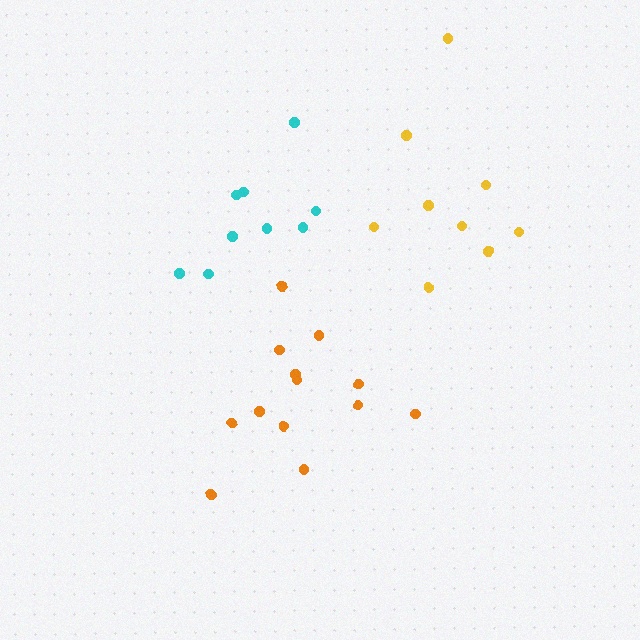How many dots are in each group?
Group 1: 9 dots, Group 2: 9 dots, Group 3: 13 dots (31 total).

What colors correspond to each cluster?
The clusters are colored: yellow, cyan, orange.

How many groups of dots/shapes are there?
There are 3 groups.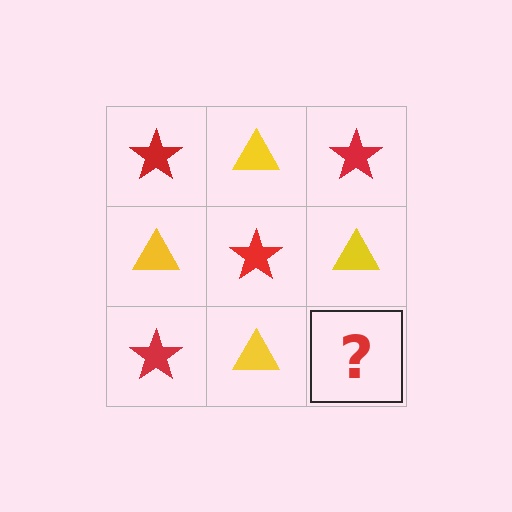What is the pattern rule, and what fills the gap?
The rule is that it alternates red star and yellow triangle in a checkerboard pattern. The gap should be filled with a red star.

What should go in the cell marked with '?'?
The missing cell should contain a red star.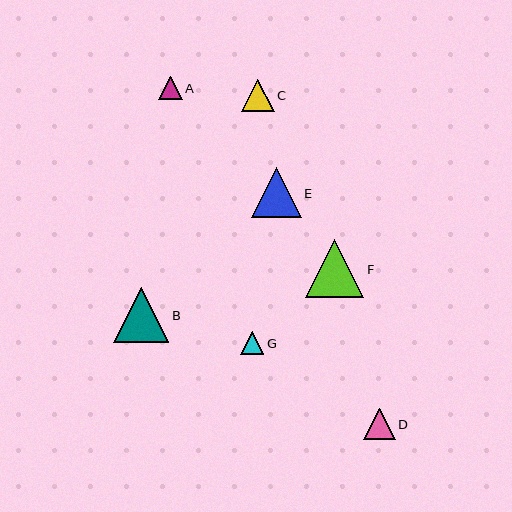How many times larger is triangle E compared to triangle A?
Triangle E is approximately 2.1 times the size of triangle A.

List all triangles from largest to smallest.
From largest to smallest: F, B, E, C, D, A, G.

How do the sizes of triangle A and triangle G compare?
Triangle A and triangle G are approximately the same size.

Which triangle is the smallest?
Triangle G is the smallest with a size of approximately 23 pixels.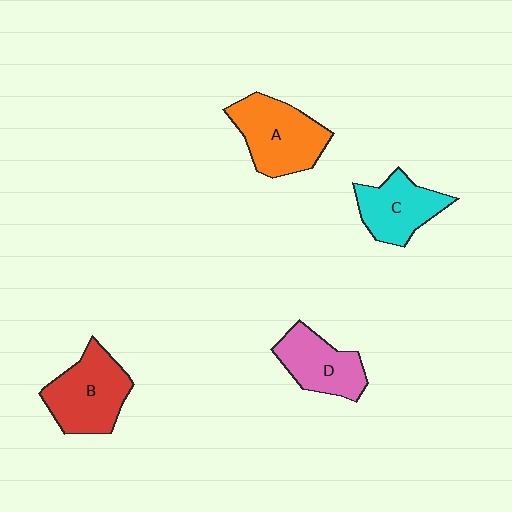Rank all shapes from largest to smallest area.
From largest to smallest: A (orange), B (red), D (pink), C (cyan).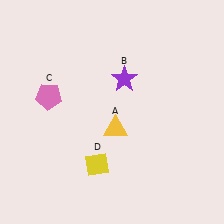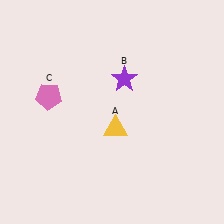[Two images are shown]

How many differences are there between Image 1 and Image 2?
There is 1 difference between the two images.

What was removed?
The yellow diamond (D) was removed in Image 2.